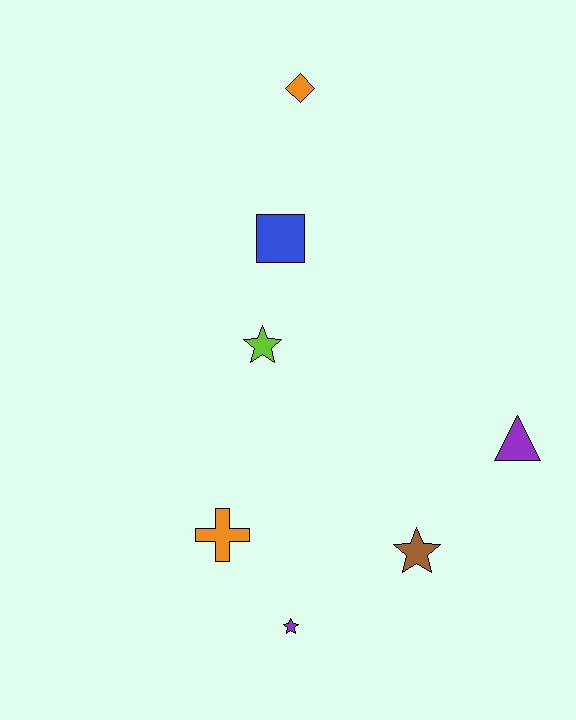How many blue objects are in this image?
There is 1 blue object.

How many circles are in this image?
There are no circles.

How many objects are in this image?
There are 7 objects.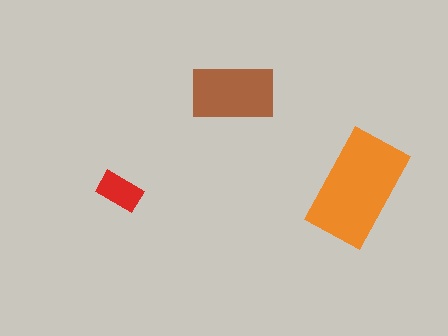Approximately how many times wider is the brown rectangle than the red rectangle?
About 2 times wider.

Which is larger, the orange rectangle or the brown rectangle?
The orange one.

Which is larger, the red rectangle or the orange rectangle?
The orange one.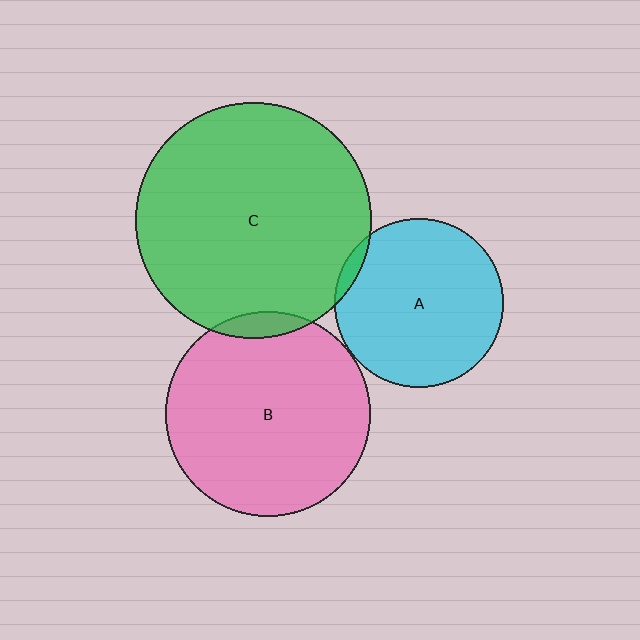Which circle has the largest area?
Circle C (green).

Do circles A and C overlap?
Yes.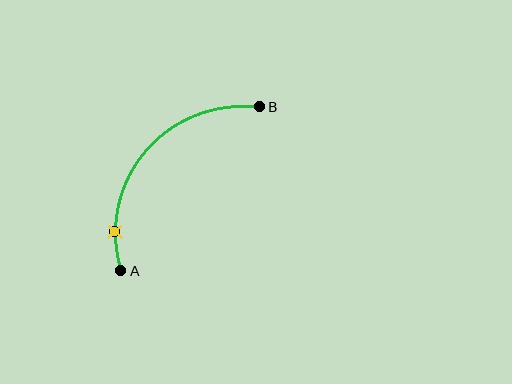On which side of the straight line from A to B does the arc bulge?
The arc bulges above and to the left of the straight line connecting A and B.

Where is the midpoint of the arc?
The arc midpoint is the point on the curve farthest from the straight line joining A and B. It sits above and to the left of that line.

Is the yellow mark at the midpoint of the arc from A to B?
No. The yellow mark lies on the arc but is closer to endpoint A. The arc midpoint would be at the point on the curve equidistant along the arc from both A and B.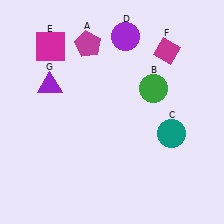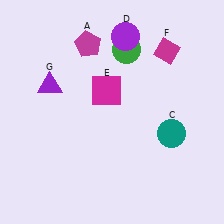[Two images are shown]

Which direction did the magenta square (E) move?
The magenta square (E) moved right.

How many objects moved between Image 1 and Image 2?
2 objects moved between the two images.